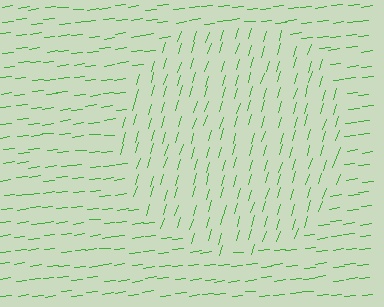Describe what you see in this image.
The image is filled with small green line segments. A circle region in the image has lines oriented differently from the surrounding lines, creating a visible texture boundary.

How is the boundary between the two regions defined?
The boundary is defined purely by a change in line orientation (approximately 66 degrees difference). All lines are the same color and thickness.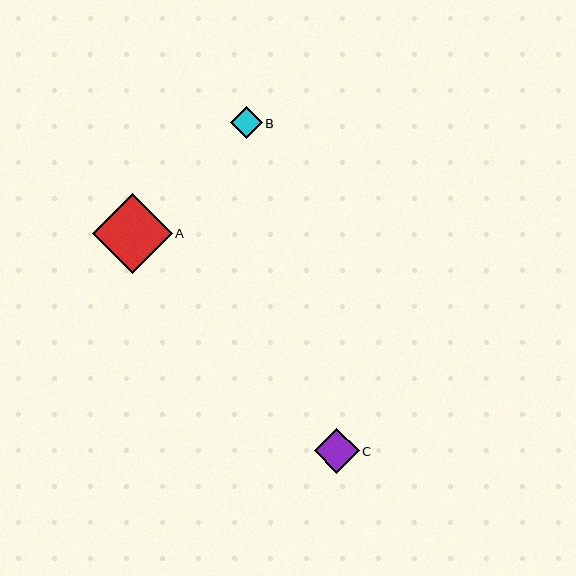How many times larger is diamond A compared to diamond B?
Diamond A is approximately 2.5 times the size of diamond B.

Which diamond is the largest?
Diamond A is the largest with a size of approximately 80 pixels.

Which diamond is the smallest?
Diamond B is the smallest with a size of approximately 32 pixels.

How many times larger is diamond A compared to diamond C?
Diamond A is approximately 1.8 times the size of diamond C.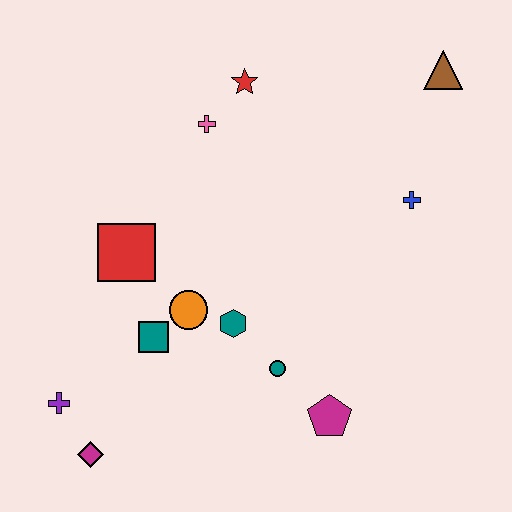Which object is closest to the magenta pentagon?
The teal circle is closest to the magenta pentagon.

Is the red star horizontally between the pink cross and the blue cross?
Yes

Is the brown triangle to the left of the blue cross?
No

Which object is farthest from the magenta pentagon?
The brown triangle is farthest from the magenta pentagon.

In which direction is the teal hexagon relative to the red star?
The teal hexagon is below the red star.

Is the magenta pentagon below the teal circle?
Yes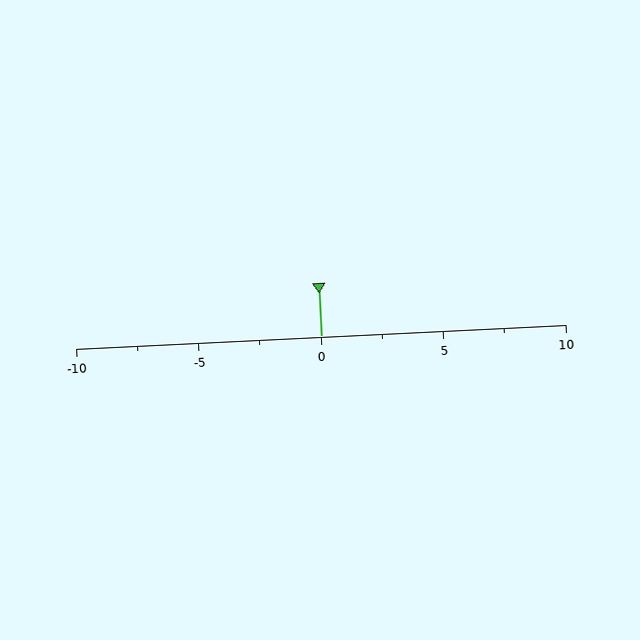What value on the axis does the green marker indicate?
The marker indicates approximately 0.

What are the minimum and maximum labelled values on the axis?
The axis runs from -10 to 10.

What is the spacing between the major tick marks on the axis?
The major ticks are spaced 5 apart.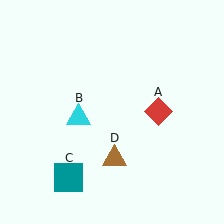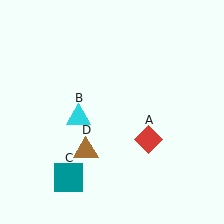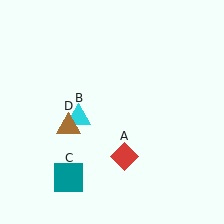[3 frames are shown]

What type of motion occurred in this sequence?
The red diamond (object A), brown triangle (object D) rotated clockwise around the center of the scene.